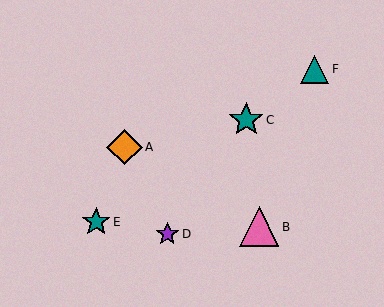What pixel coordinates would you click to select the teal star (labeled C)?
Click at (246, 120) to select the teal star C.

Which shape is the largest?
The pink triangle (labeled B) is the largest.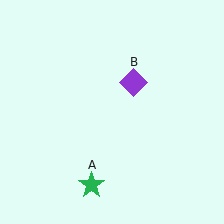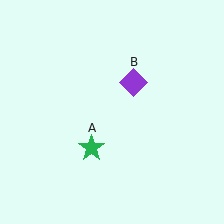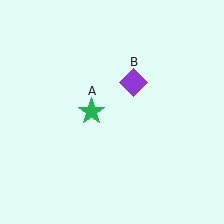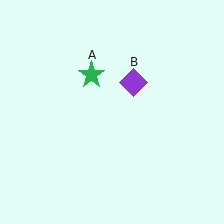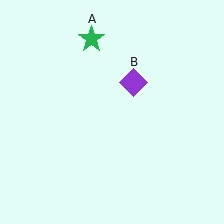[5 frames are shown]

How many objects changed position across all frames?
1 object changed position: green star (object A).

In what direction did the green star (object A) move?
The green star (object A) moved up.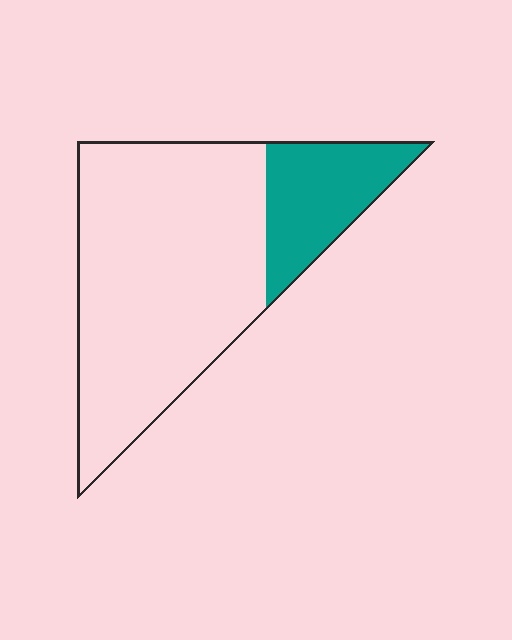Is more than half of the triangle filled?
No.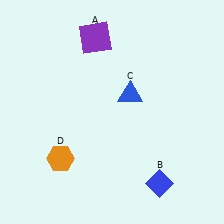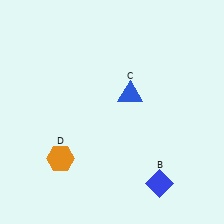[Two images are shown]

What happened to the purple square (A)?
The purple square (A) was removed in Image 2. It was in the top-left area of Image 1.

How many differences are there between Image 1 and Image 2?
There is 1 difference between the two images.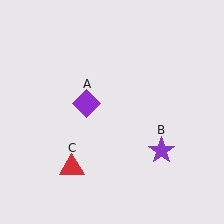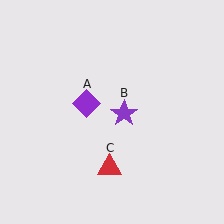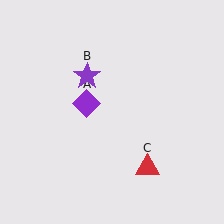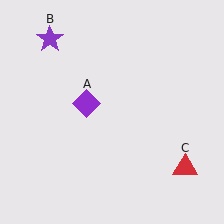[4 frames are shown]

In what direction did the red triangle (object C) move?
The red triangle (object C) moved right.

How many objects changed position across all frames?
2 objects changed position: purple star (object B), red triangle (object C).